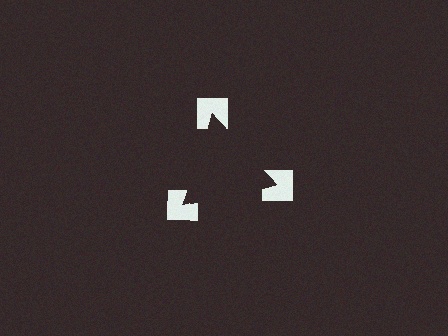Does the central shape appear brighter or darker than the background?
It typically appears slightly darker than the background, even though no actual brightness change is drawn.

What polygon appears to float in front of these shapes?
An illusory triangle — its edges are inferred from the aligned wedge cuts in the notched squares, not physically drawn.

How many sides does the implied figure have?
3 sides.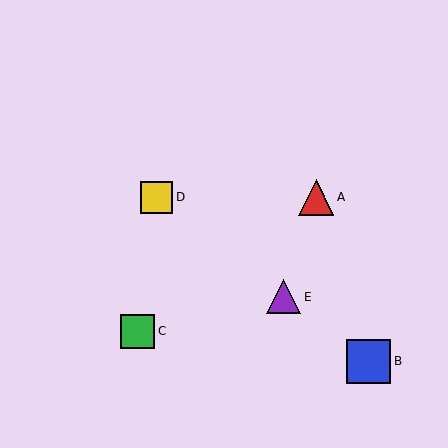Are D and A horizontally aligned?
Yes, both are at y≈197.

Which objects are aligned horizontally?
Objects A, D are aligned horizontally.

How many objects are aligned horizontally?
2 objects (A, D) are aligned horizontally.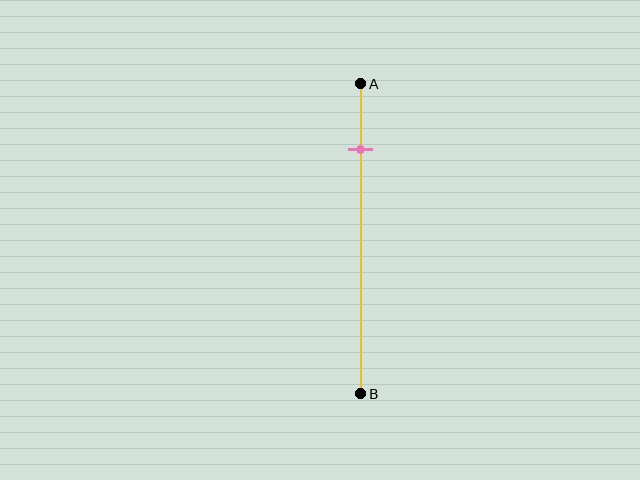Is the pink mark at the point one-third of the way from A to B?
No, the mark is at about 20% from A, not at the 33% one-third point.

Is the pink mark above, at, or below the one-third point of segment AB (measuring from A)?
The pink mark is above the one-third point of segment AB.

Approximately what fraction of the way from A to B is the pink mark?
The pink mark is approximately 20% of the way from A to B.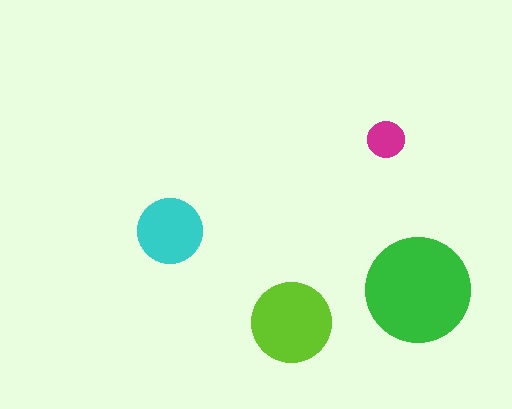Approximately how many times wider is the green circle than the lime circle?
About 1.5 times wider.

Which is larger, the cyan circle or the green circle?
The green one.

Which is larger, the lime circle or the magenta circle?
The lime one.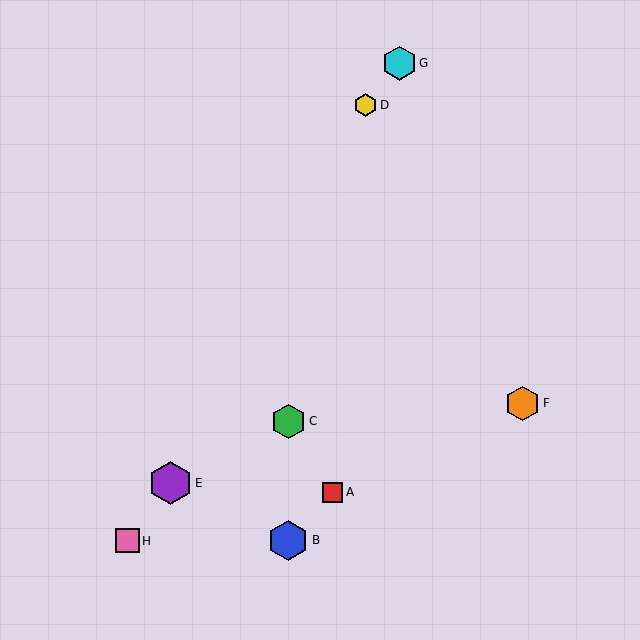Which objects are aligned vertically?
Objects B, C are aligned vertically.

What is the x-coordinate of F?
Object F is at x≈522.